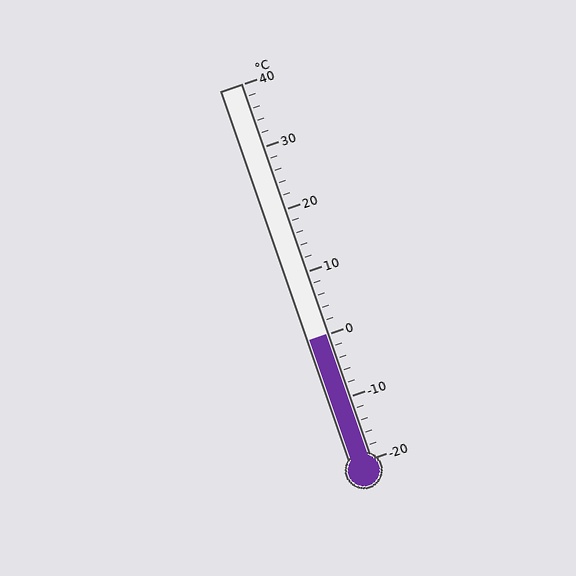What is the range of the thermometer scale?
The thermometer scale ranges from -20°C to 40°C.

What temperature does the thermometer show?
The thermometer shows approximately 0°C.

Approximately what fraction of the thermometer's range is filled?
The thermometer is filled to approximately 35% of its range.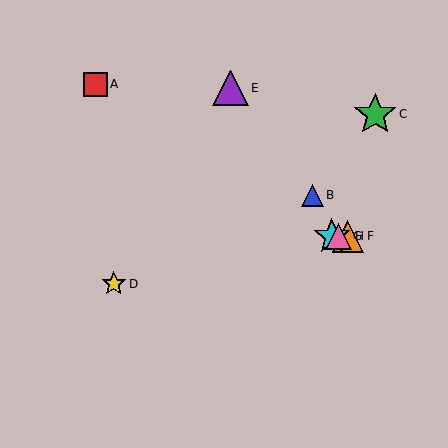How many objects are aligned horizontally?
3 objects (F, G, H) are aligned horizontally.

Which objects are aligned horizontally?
Objects F, G, H are aligned horizontally.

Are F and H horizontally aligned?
Yes, both are at y≈236.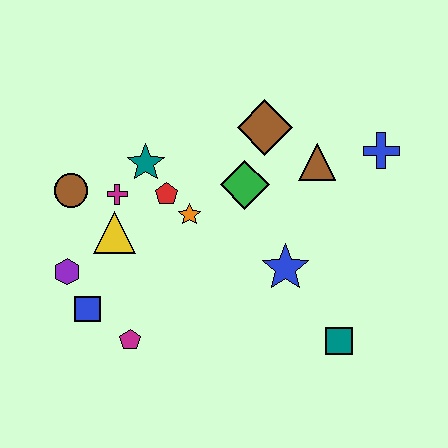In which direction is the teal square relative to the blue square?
The teal square is to the right of the blue square.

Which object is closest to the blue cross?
The brown triangle is closest to the blue cross.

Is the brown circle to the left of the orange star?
Yes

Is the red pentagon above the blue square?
Yes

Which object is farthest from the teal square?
The brown circle is farthest from the teal square.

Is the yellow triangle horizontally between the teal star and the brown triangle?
No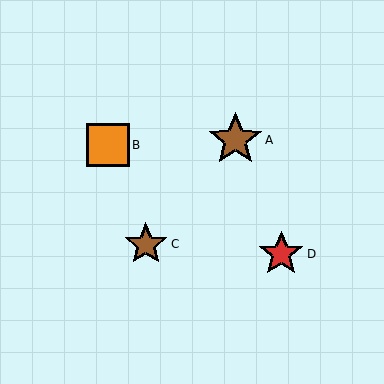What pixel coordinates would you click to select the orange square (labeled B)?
Click at (108, 145) to select the orange square B.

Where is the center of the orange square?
The center of the orange square is at (108, 145).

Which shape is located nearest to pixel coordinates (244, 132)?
The brown star (labeled A) at (235, 140) is nearest to that location.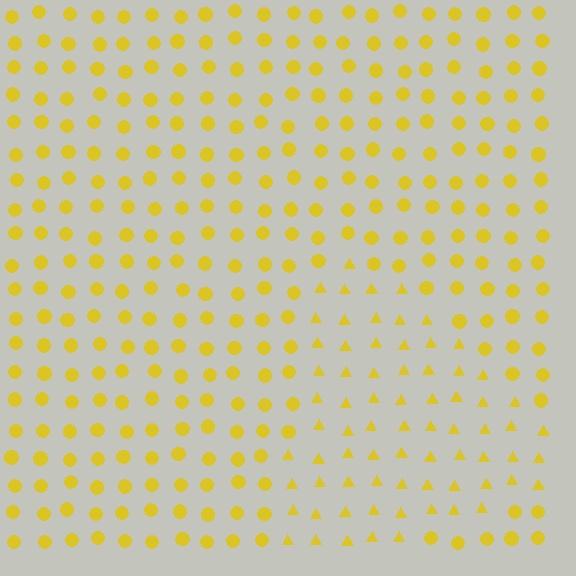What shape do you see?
I see a triangle.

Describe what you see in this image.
The image is filled with small yellow elements arranged in a uniform grid. A triangle-shaped region contains triangles, while the surrounding area contains circles. The boundary is defined purely by the change in element shape.